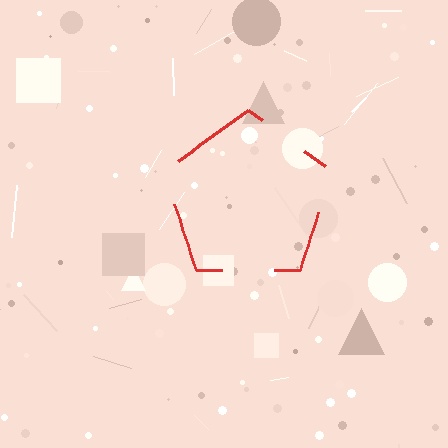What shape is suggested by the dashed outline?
The dashed outline suggests a pentagon.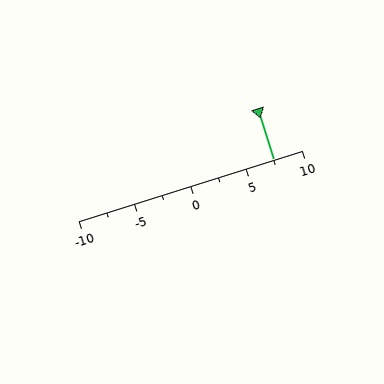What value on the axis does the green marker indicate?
The marker indicates approximately 7.5.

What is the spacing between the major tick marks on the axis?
The major ticks are spaced 5 apart.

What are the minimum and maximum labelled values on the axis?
The axis runs from -10 to 10.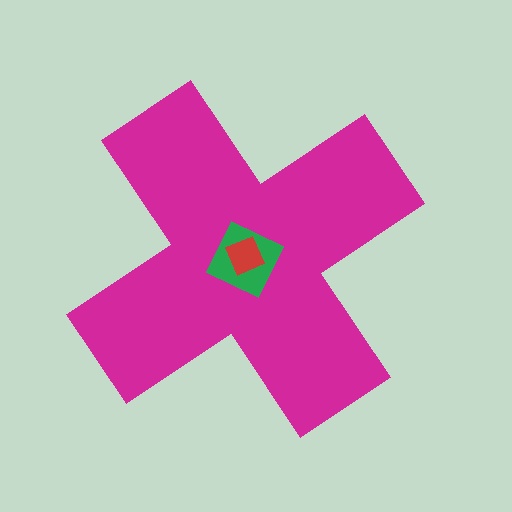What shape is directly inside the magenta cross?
The green diamond.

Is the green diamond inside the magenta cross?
Yes.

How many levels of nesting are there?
3.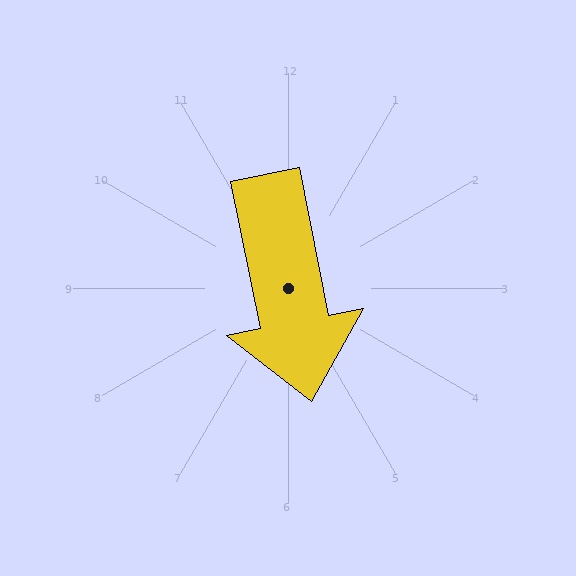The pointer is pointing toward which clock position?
Roughly 6 o'clock.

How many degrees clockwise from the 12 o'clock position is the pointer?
Approximately 169 degrees.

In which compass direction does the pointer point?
South.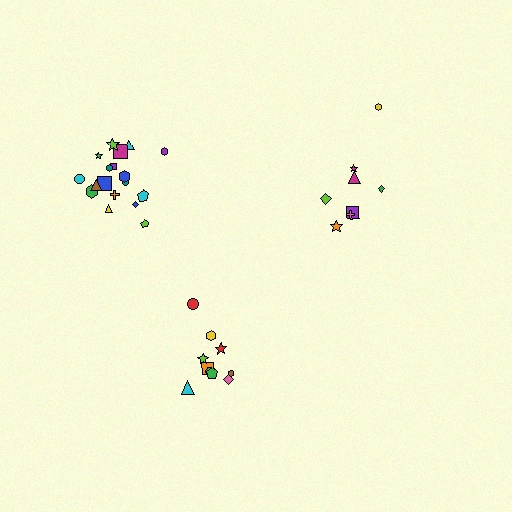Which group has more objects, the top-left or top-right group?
The top-left group.